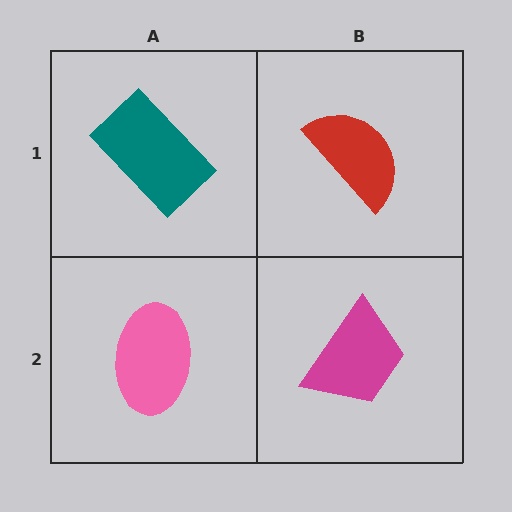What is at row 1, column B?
A red semicircle.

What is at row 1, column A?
A teal rectangle.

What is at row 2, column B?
A magenta trapezoid.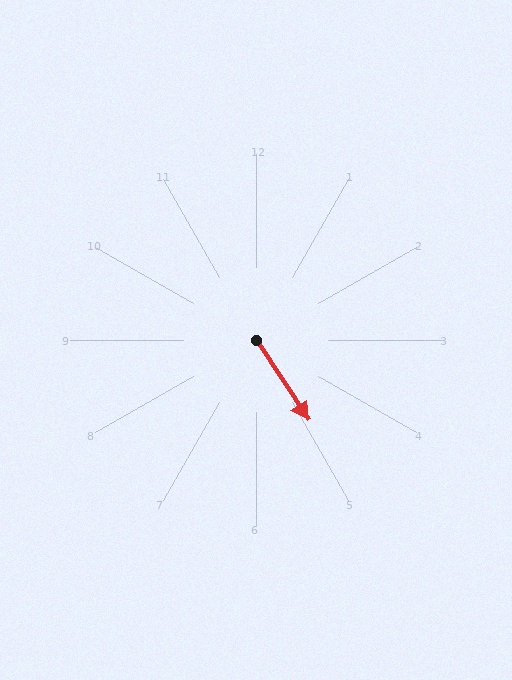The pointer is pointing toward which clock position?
Roughly 5 o'clock.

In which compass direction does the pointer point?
Southeast.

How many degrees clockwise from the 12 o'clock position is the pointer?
Approximately 147 degrees.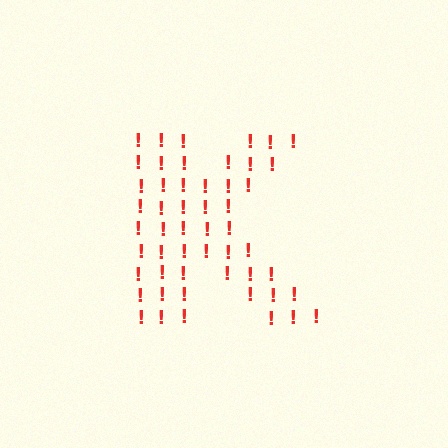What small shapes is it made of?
It is made of small exclamation marks.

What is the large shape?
The large shape is the letter K.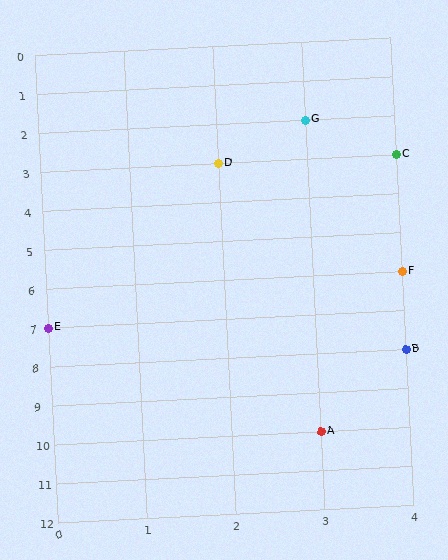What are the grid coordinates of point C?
Point C is at grid coordinates (4, 3).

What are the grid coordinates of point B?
Point B is at grid coordinates (4, 8).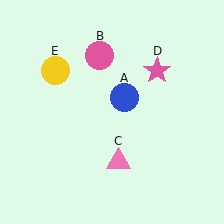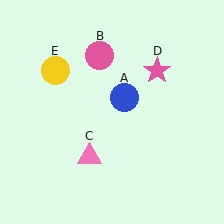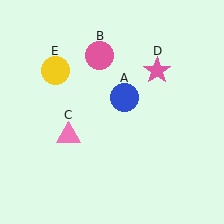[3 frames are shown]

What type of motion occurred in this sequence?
The pink triangle (object C) rotated clockwise around the center of the scene.